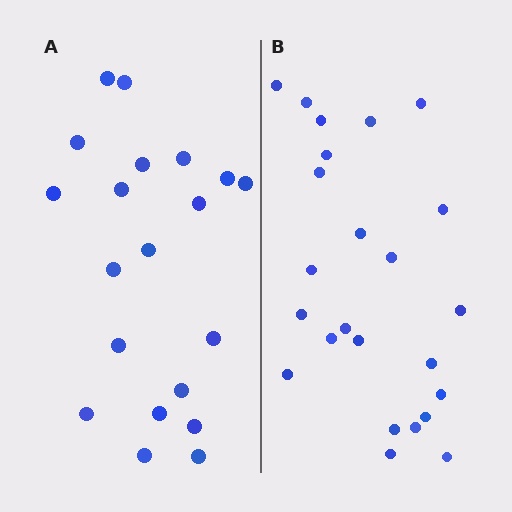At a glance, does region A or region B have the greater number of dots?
Region B (the right region) has more dots.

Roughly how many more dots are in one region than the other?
Region B has about 4 more dots than region A.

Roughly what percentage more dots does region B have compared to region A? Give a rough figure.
About 20% more.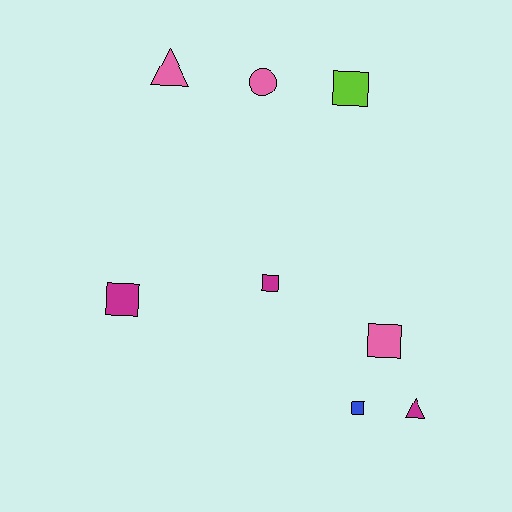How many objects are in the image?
There are 8 objects.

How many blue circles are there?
There are no blue circles.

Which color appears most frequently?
Pink, with 3 objects.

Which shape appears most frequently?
Square, with 5 objects.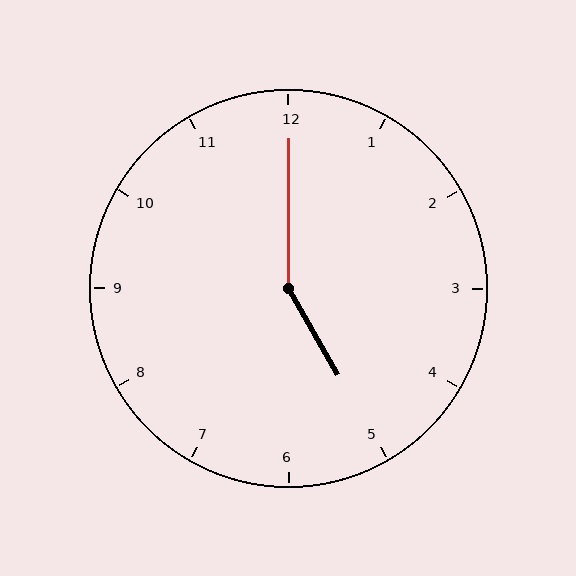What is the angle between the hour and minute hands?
Approximately 150 degrees.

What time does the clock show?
5:00.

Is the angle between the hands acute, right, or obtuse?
It is obtuse.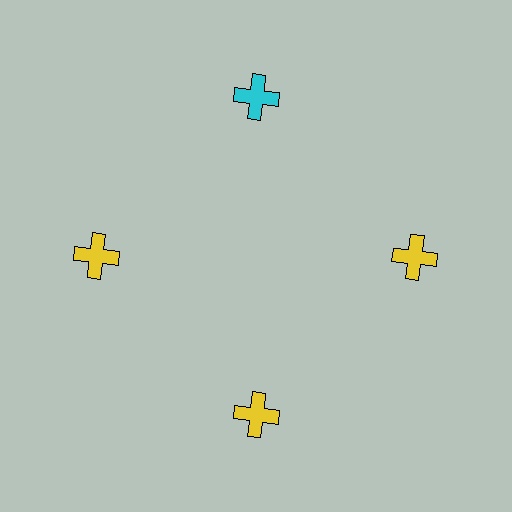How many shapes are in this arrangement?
There are 4 shapes arranged in a ring pattern.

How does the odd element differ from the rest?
It has a different color: cyan instead of yellow.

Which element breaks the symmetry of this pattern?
The cyan cross at roughly the 12 o'clock position breaks the symmetry. All other shapes are yellow crosses.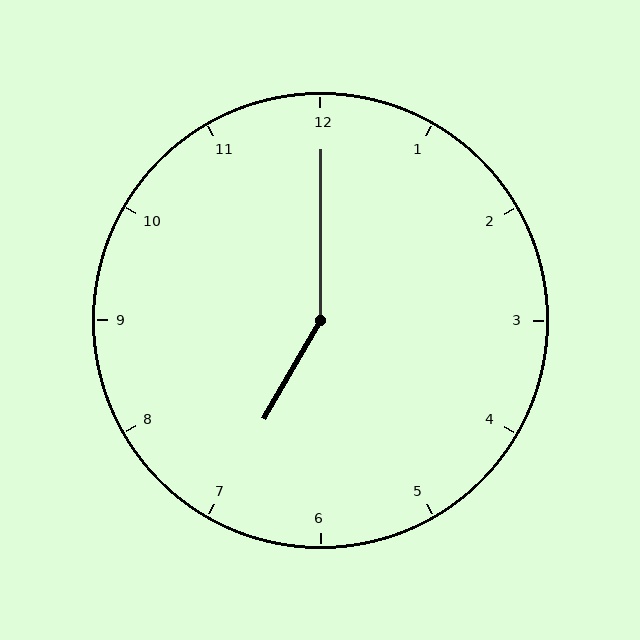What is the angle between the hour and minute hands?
Approximately 150 degrees.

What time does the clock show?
7:00.